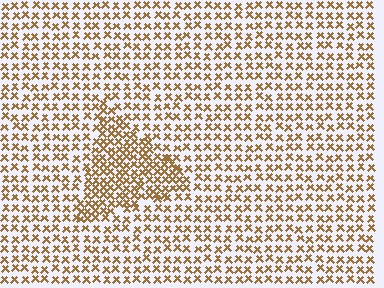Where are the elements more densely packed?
The elements are more densely packed inside the triangle boundary.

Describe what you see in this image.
The image contains small brown elements arranged at two different densities. A triangle-shaped region is visible where the elements are more densely packed than the surrounding area.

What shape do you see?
I see a triangle.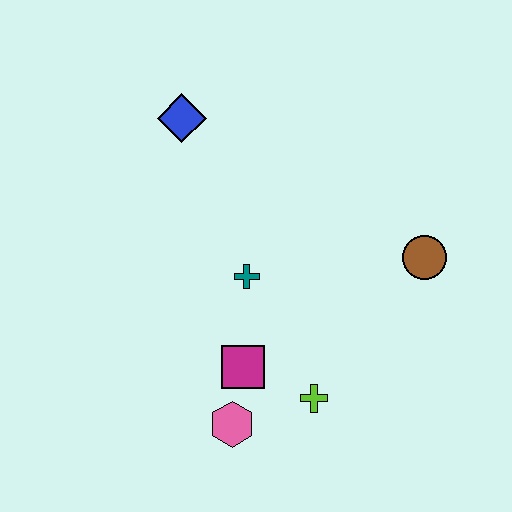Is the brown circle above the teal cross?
Yes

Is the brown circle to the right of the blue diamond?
Yes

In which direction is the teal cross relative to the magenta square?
The teal cross is above the magenta square.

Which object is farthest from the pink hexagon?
The blue diamond is farthest from the pink hexagon.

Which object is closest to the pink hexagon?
The magenta square is closest to the pink hexagon.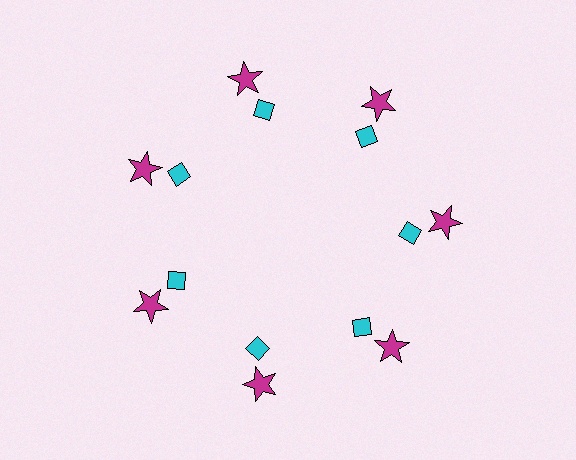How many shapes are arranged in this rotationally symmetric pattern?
There are 14 shapes, arranged in 7 groups of 2.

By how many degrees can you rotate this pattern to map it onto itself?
The pattern maps onto itself every 51 degrees of rotation.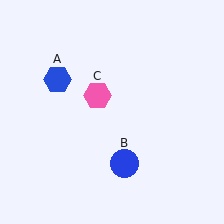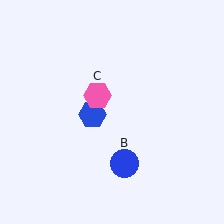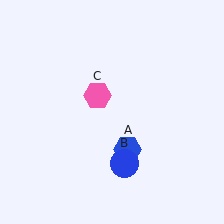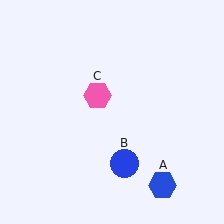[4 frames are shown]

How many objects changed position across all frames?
1 object changed position: blue hexagon (object A).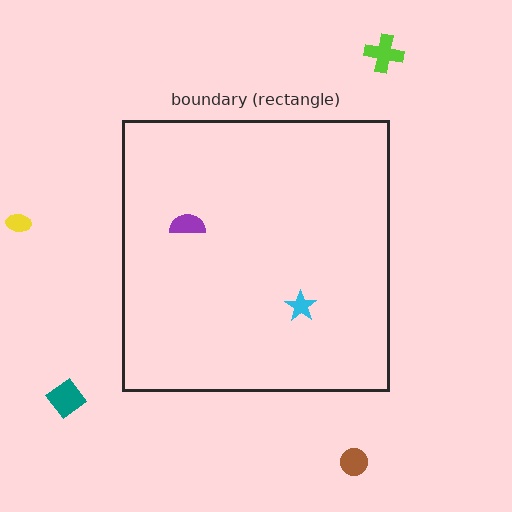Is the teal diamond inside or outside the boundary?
Outside.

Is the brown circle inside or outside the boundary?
Outside.